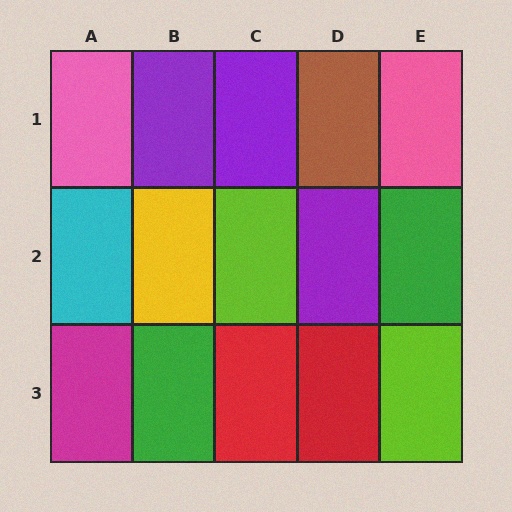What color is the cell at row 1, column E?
Pink.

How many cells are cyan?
1 cell is cyan.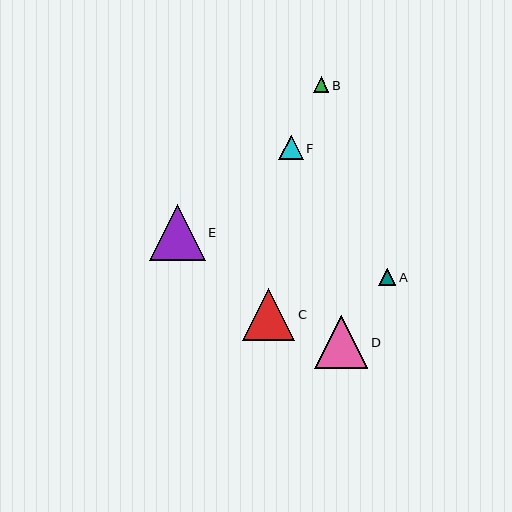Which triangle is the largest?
Triangle E is the largest with a size of approximately 56 pixels.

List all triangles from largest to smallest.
From largest to smallest: E, D, C, F, A, B.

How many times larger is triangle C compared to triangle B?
Triangle C is approximately 3.3 times the size of triangle B.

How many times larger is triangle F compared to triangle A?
Triangle F is approximately 1.4 times the size of triangle A.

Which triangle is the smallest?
Triangle B is the smallest with a size of approximately 16 pixels.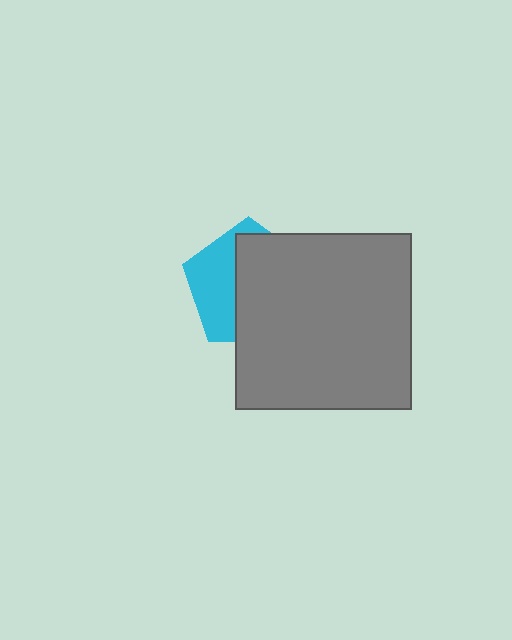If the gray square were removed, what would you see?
You would see the complete cyan pentagon.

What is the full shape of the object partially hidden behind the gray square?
The partially hidden object is a cyan pentagon.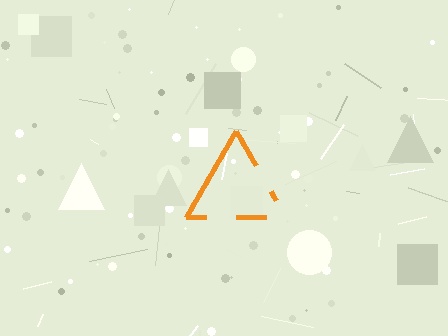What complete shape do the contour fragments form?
The contour fragments form a triangle.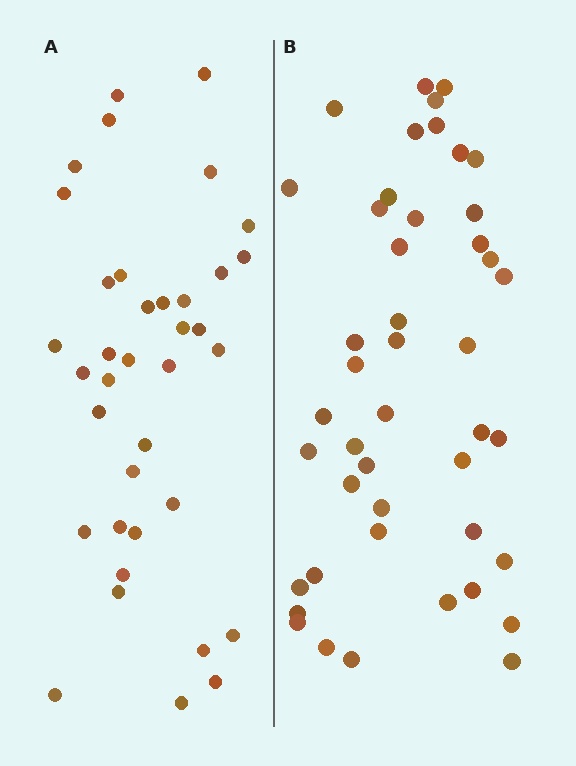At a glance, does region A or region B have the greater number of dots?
Region B (the right region) has more dots.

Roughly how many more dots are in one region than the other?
Region B has roughly 8 or so more dots than region A.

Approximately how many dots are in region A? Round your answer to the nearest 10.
About 40 dots. (The exact count is 37, which rounds to 40.)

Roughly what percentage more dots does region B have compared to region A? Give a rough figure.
About 20% more.